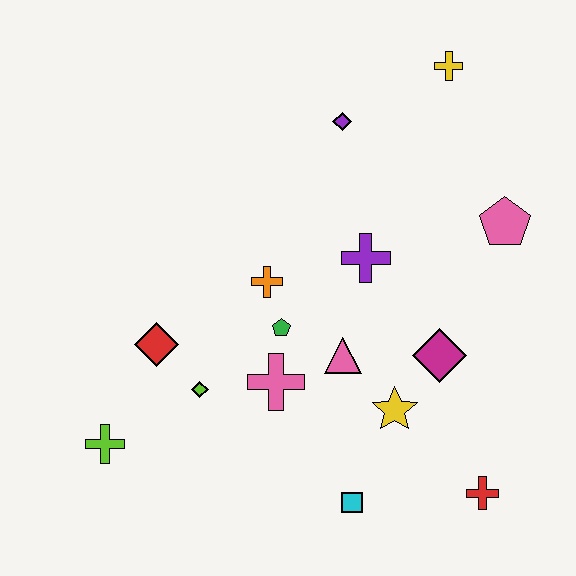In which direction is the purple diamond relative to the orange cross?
The purple diamond is above the orange cross.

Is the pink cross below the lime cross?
No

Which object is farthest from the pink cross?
The yellow cross is farthest from the pink cross.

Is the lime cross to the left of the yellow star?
Yes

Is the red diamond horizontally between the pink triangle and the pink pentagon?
No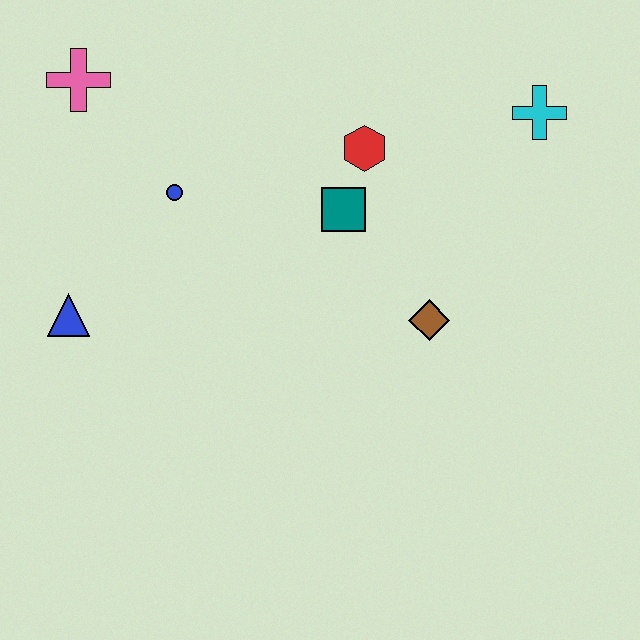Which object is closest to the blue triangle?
The blue circle is closest to the blue triangle.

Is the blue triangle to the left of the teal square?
Yes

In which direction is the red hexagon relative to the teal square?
The red hexagon is above the teal square.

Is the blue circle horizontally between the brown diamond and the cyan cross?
No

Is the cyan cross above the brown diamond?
Yes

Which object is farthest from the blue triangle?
The cyan cross is farthest from the blue triangle.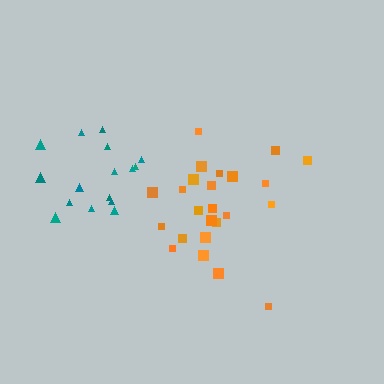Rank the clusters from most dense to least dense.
orange, teal.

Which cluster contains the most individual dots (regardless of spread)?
Orange (24).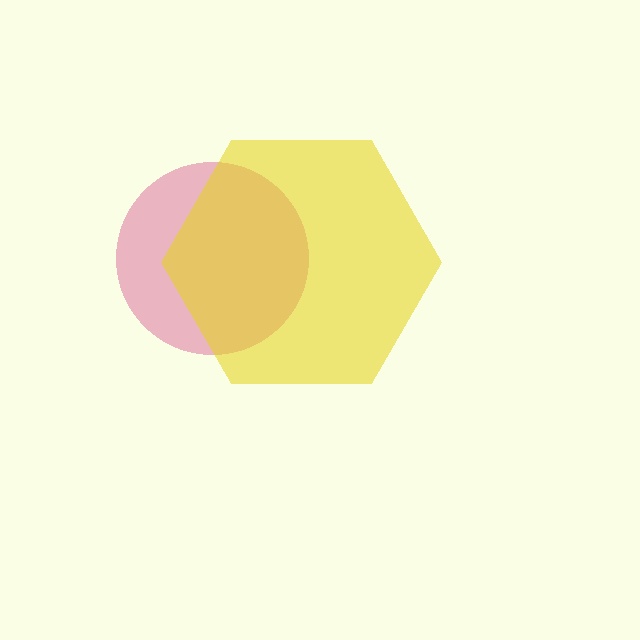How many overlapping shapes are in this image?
There are 2 overlapping shapes in the image.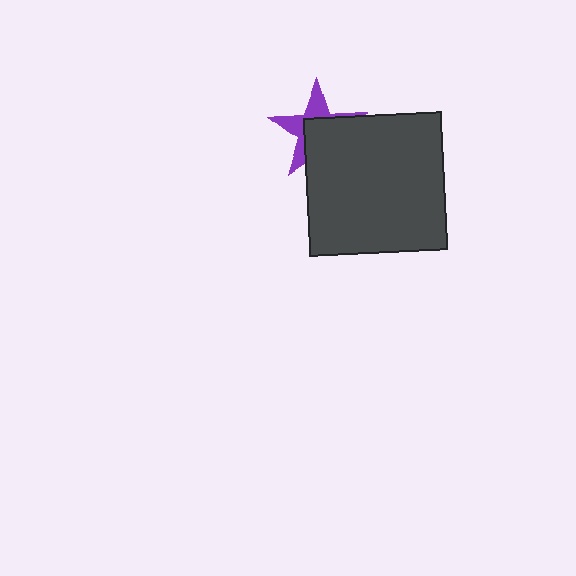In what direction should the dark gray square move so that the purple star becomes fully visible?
The dark gray square should move toward the lower-right. That is the shortest direction to clear the overlap and leave the purple star fully visible.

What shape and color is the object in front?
The object in front is a dark gray square.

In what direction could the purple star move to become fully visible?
The purple star could move toward the upper-left. That would shift it out from behind the dark gray square entirely.